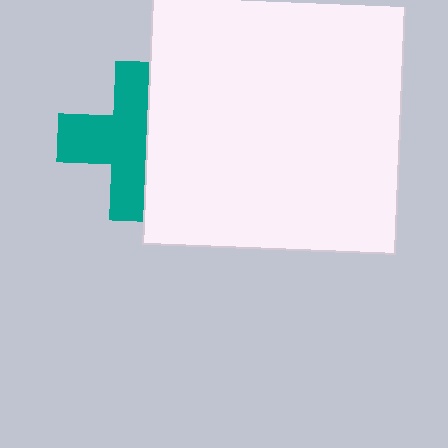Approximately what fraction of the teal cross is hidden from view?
Roughly 38% of the teal cross is hidden behind the white square.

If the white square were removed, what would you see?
You would see the complete teal cross.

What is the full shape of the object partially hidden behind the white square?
The partially hidden object is a teal cross.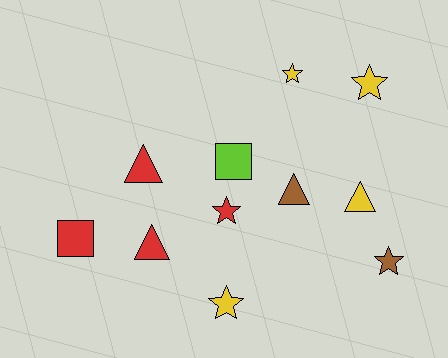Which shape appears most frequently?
Star, with 5 objects.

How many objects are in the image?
There are 11 objects.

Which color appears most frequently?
Red, with 4 objects.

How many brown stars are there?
There is 1 brown star.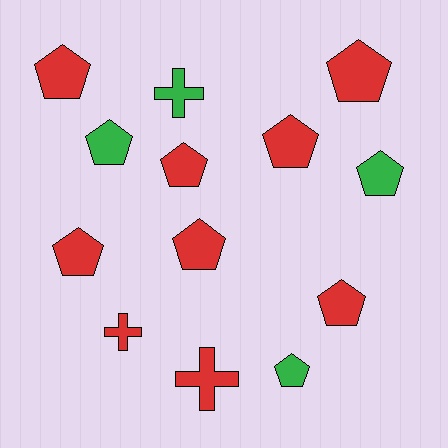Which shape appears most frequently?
Pentagon, with 10 objects.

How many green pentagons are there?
There are 3 green pentagons.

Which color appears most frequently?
Red, with 9 objects.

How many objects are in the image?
There are 13 objects.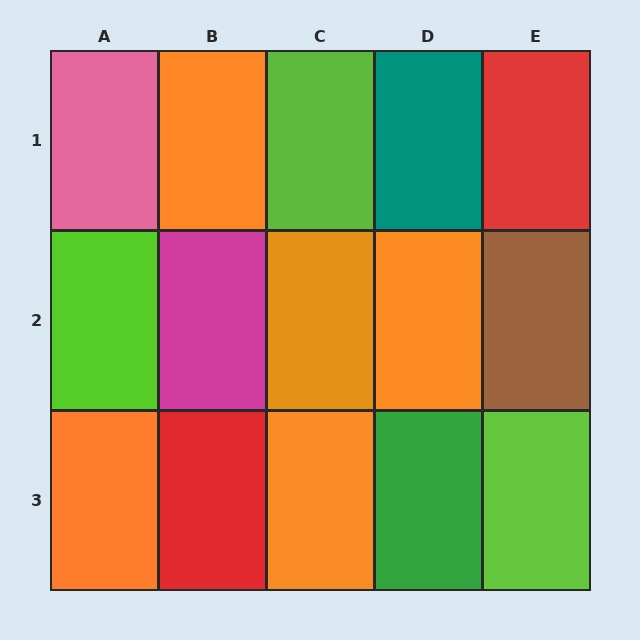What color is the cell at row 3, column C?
Orange.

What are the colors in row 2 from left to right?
Lime, magenta, orange, orange, brown.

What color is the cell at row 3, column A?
Orange.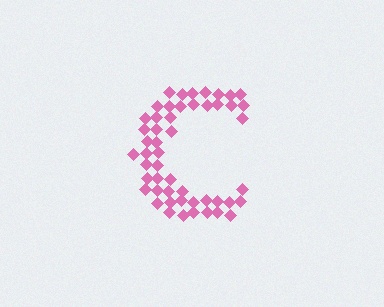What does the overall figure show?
The overall figure shows the letter C.